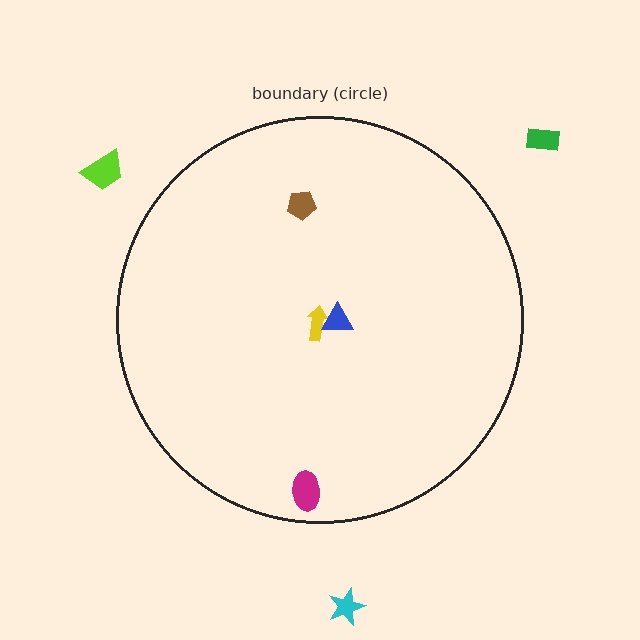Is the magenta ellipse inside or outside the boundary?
Inside.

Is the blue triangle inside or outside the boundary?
Inside.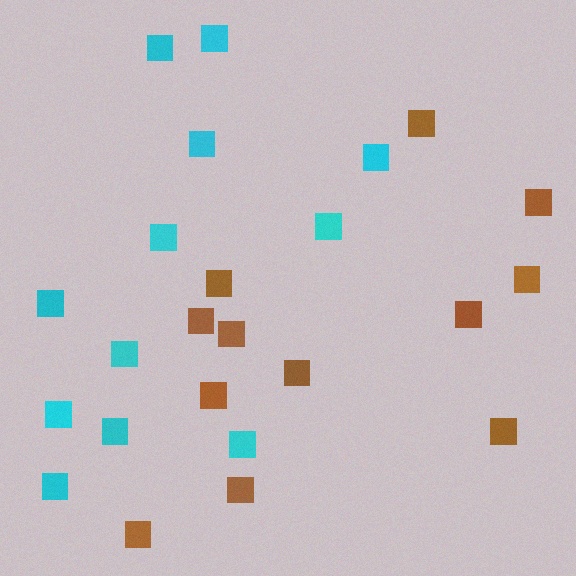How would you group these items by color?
There are 2 groups: one group of cyan squares (12) and one group of brown squares (12).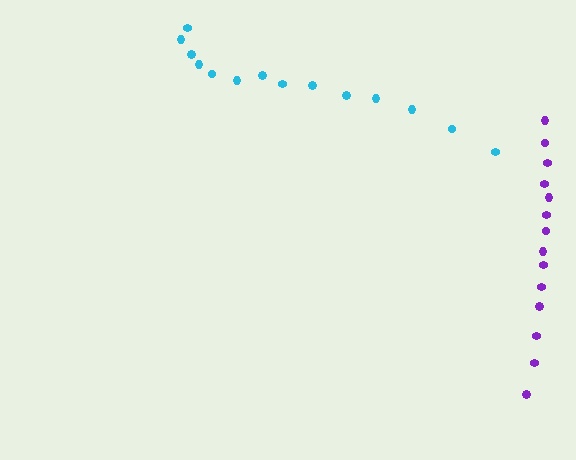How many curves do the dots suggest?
There are 2 distinct paths.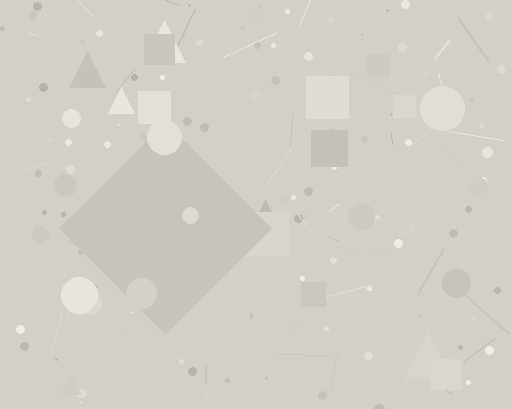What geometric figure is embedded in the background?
A diamond is embedded in the background.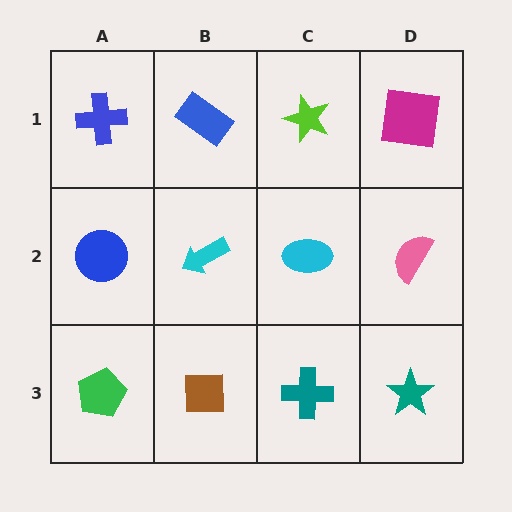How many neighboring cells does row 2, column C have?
4.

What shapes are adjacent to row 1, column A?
A blue circle (row 2, column A), a blue rectangle (row 1, column B).